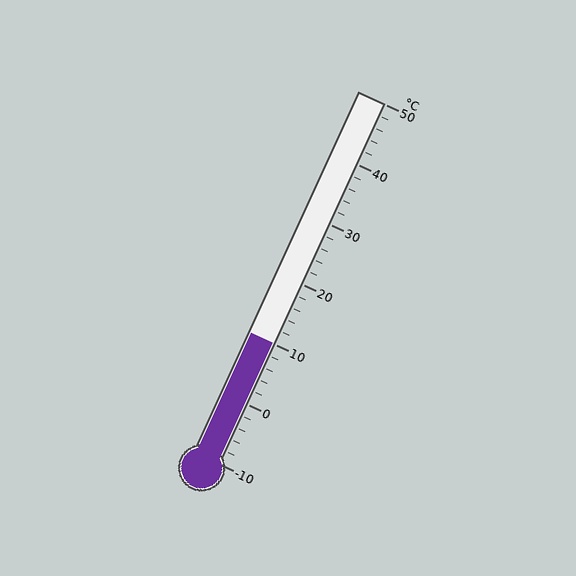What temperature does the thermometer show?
The thermometer shows approximately 10°C.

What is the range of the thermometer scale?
The thermometer scale ranges from -10°C to 50°C.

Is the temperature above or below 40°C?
The temperature is below 40°C.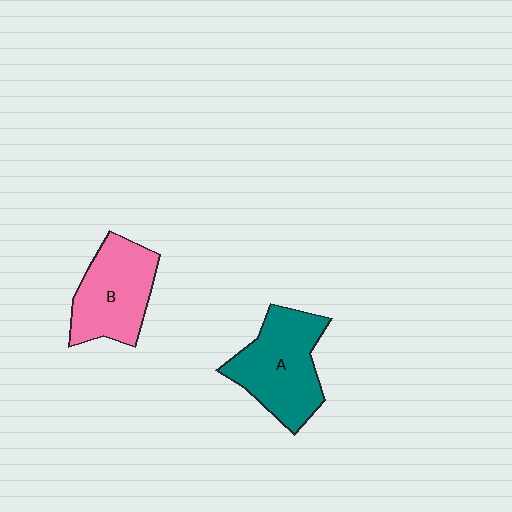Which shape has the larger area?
Shape A (teal).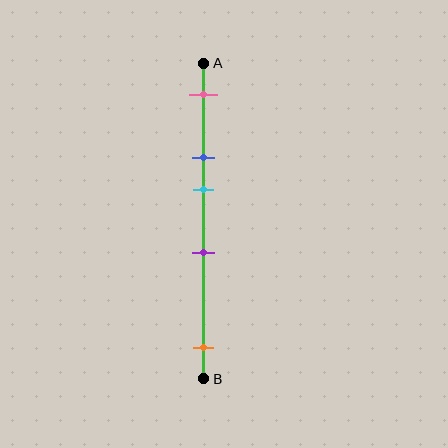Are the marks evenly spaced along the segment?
No, the marks are not evenly spaced.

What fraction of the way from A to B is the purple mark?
The purple mark is approximately 60% (0.6) of the way from A to B.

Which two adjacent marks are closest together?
The blue and cyan marks are the closest adjacent pair.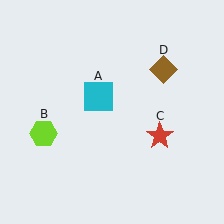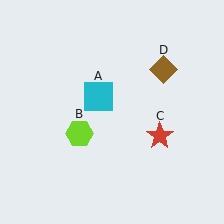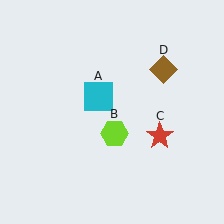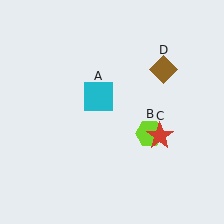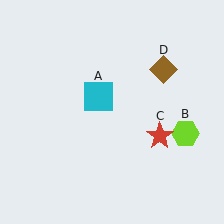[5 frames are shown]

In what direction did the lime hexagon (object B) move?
The lime hexagon (object B) moved right.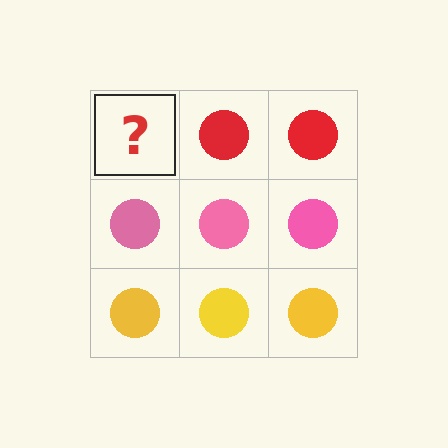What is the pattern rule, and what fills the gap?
The rule is that each row has a consistent color. The gap should be filled with a red circle.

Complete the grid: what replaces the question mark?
The question mark should be replaced with a red circle.